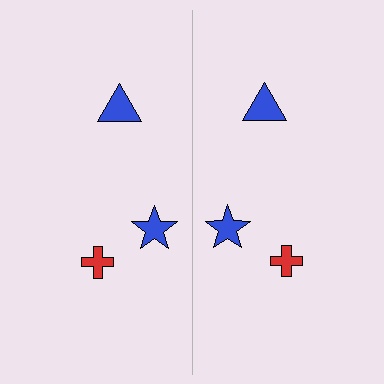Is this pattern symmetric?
Yes, this pattern has bilateral (reflection) symmetry.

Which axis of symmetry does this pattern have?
The pattern has a vertical axis of symmetry running through the center of the image.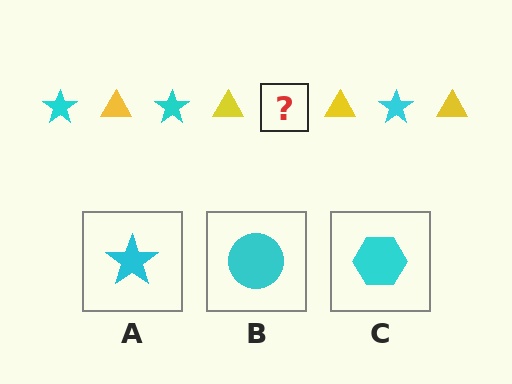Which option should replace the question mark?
Option A.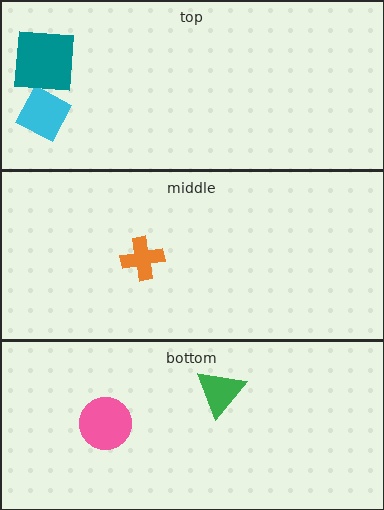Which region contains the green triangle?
The bottom region.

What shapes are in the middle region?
The orange cross.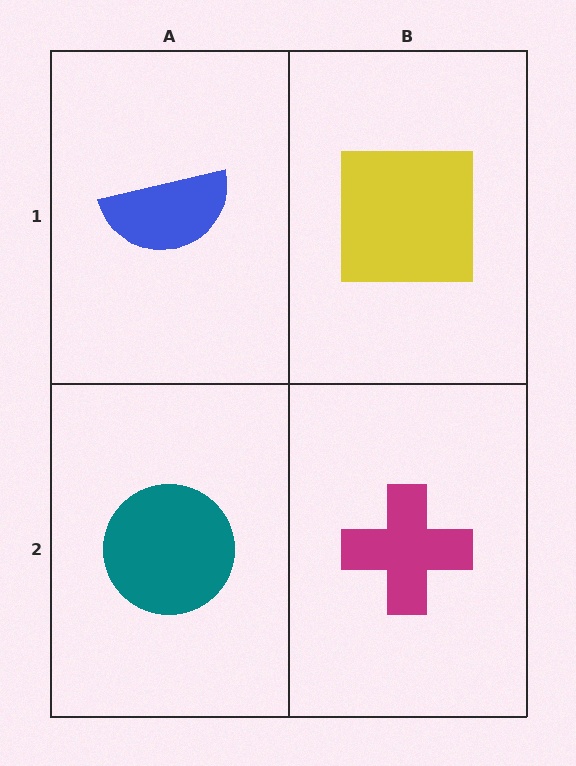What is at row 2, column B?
A magenta cross.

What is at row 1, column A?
A blue semicircle.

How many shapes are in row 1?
2 shapes.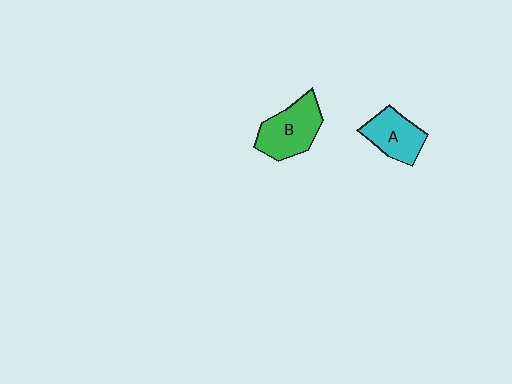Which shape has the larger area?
Shape B (green).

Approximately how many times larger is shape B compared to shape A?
Approximately 1.3 times.